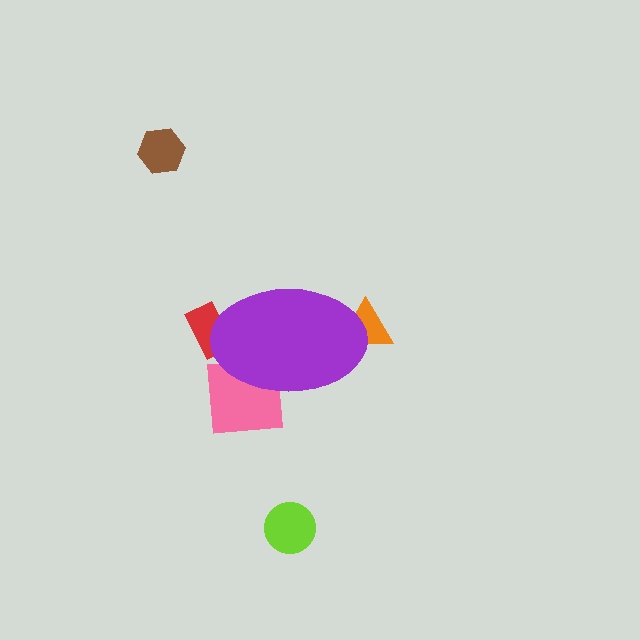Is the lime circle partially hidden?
No, the lime circle is fully visible.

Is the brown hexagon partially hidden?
No, the brown hexagon is fully visible.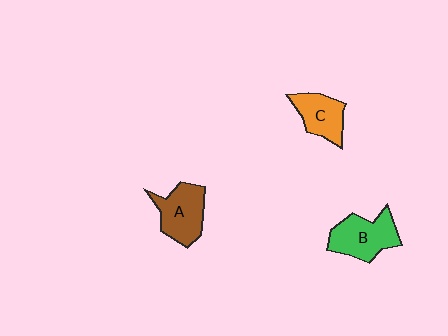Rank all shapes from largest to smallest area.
From largest to smallest: B (green), A (brown), C (orange).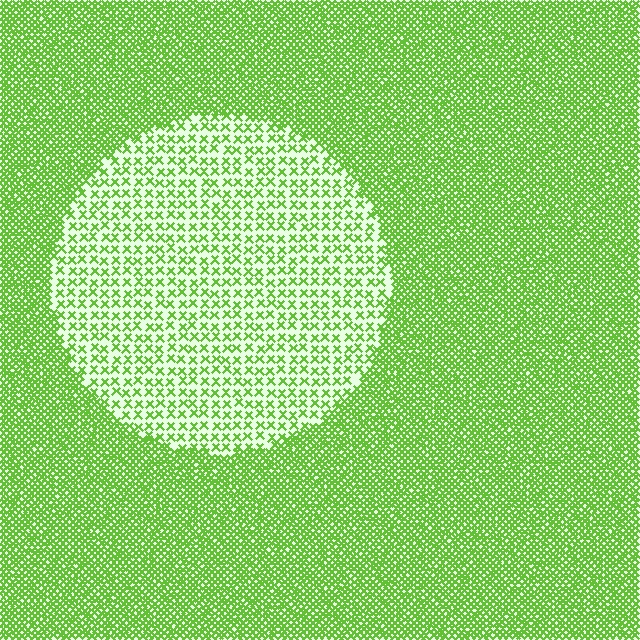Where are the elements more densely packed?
The elements are more densely packed outside the circle boundary.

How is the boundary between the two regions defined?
The boundary is defined by a change in element density (approximately 3.1x ratio). All elements are the same color, size, and shape.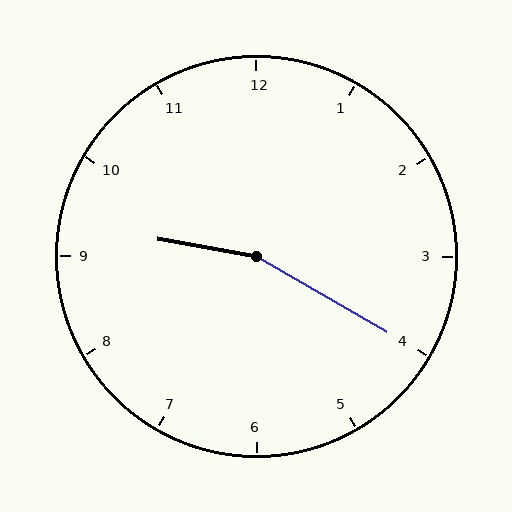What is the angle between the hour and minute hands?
Approximately 160 degrees.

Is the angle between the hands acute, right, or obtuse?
It is obtuse.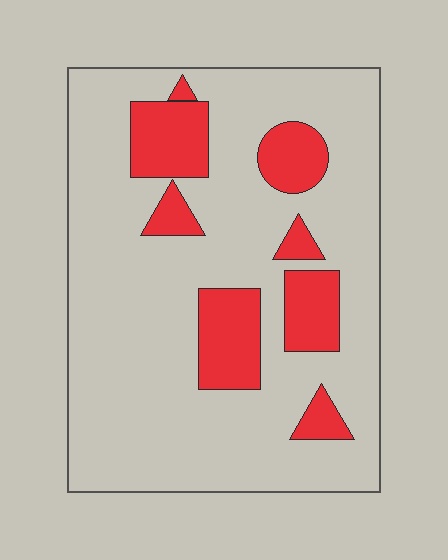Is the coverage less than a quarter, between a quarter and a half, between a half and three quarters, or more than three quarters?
Less than a quarter.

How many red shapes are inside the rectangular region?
8.